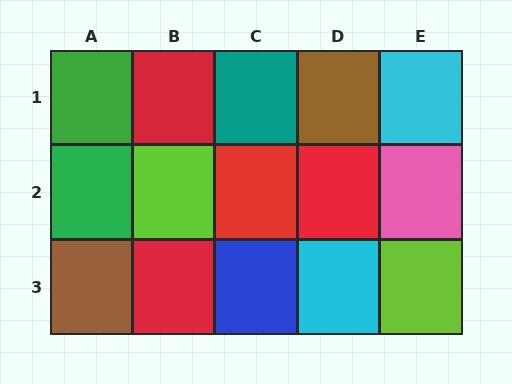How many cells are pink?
1 cell is pink.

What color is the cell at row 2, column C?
Red.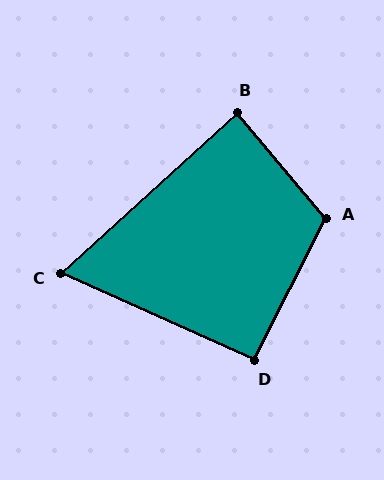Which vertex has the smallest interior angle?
C, at approximately 67 degrees.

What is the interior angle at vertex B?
Approximately 87 degrees (approximately right).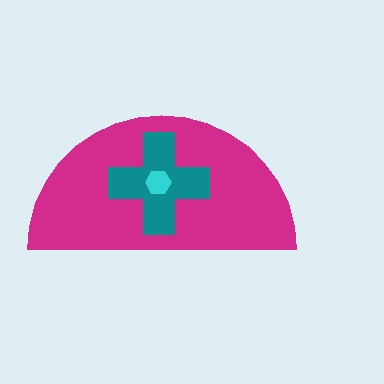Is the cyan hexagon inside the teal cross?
Yes.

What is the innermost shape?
The cyan hexagon.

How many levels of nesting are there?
3.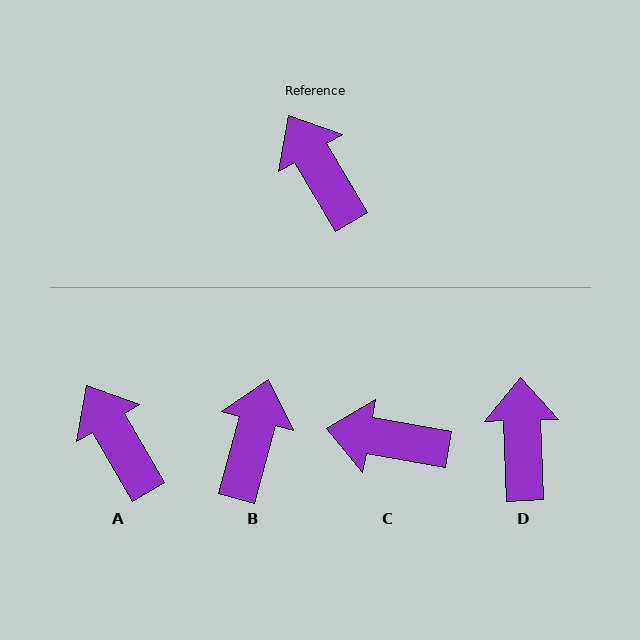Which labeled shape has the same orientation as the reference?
A.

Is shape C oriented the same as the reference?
No, it is off by about 49 degrees.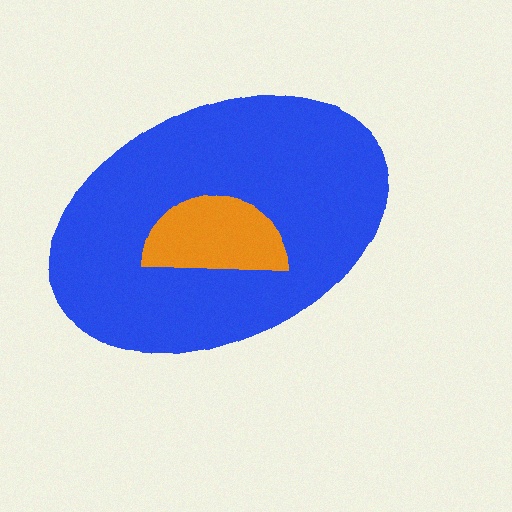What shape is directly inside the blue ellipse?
The orange semicircle.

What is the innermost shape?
The orange semicircle.